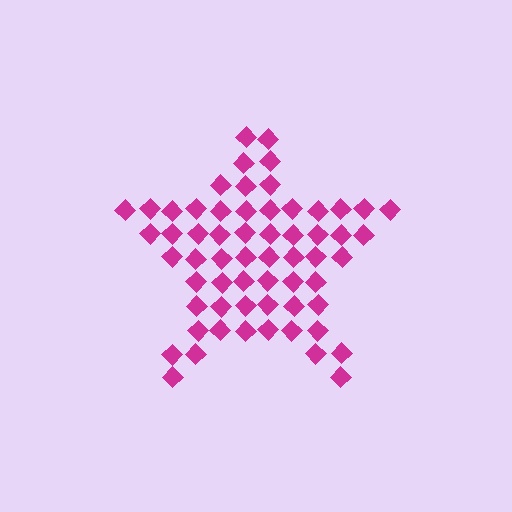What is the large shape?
The large shape is a star.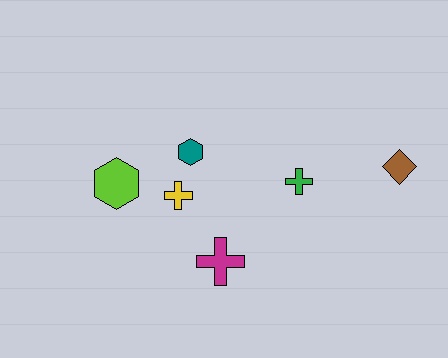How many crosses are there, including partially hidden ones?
There are 3 crosses.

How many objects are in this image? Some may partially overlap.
There are 6 objects.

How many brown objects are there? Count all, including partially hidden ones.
There is 1 brown object.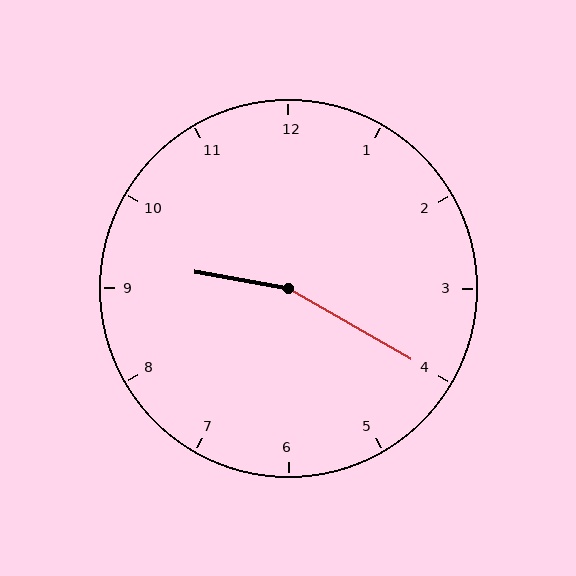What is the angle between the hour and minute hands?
Approximately 160 degrees.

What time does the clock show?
9:20.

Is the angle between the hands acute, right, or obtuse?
It is obtuse.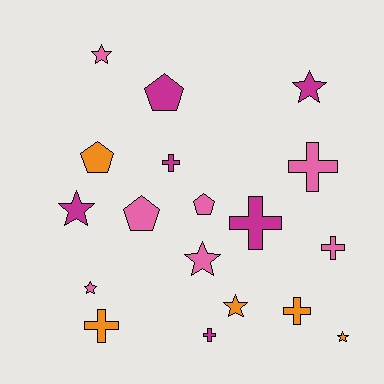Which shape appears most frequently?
Star, with 7 objects.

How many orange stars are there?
There are 2 orange stars.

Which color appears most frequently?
Pink, with 7 objects.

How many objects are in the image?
There are 18 objects.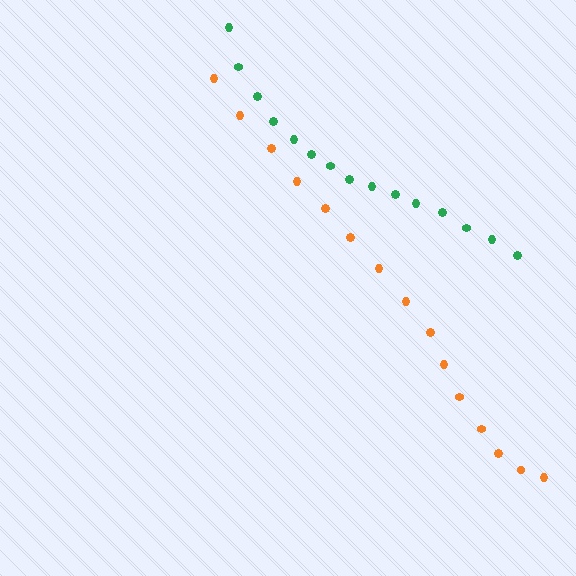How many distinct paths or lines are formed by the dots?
There are 2 distinct paths.